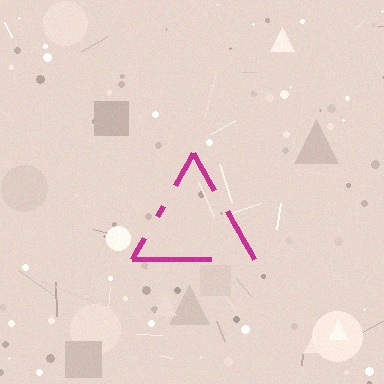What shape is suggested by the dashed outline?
The dashed outline suggests a triangle.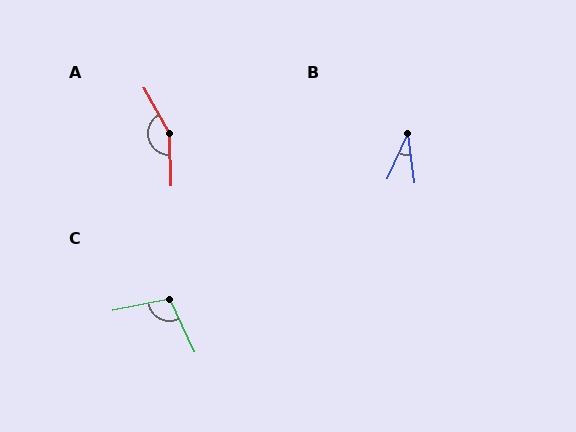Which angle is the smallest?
B, at approximately 31 degrees.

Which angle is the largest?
A, at approximately 153 degrees.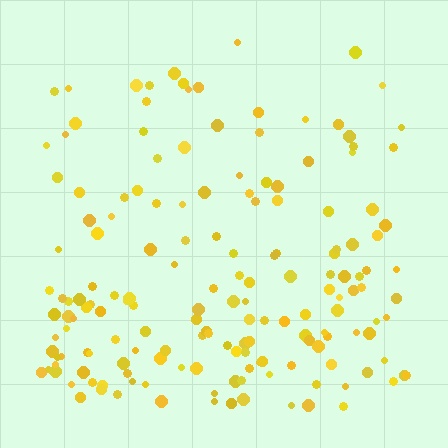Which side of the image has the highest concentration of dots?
The bottom.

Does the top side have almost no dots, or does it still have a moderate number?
Still a moderate number, just noticeably fewer than the bottom.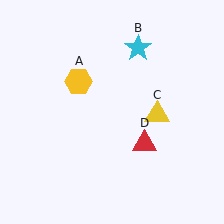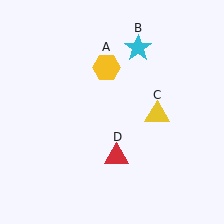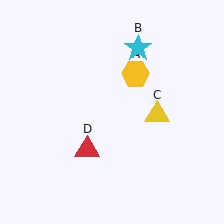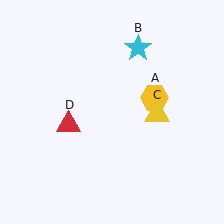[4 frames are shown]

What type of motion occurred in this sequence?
The yellow hexagon (object A), red triangle (object D) rotated clockwise around the center of the scene.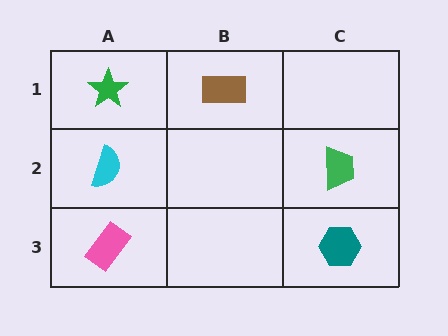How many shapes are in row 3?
2 shapes.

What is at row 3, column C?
A teal hexagon.